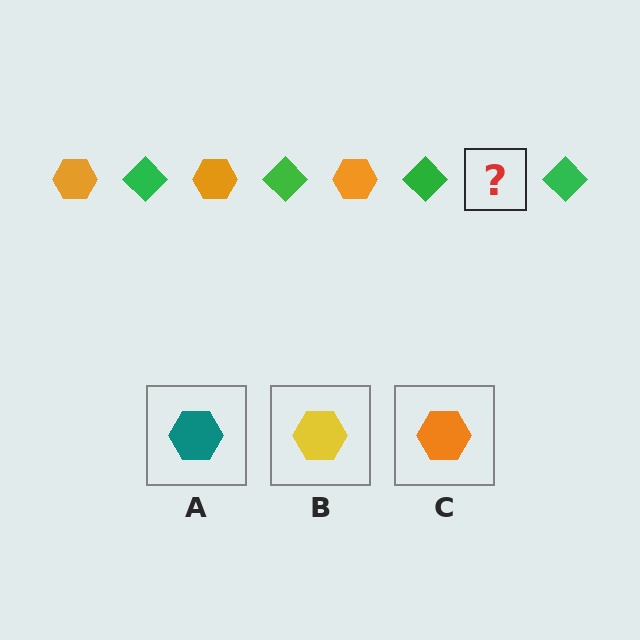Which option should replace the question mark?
Option C.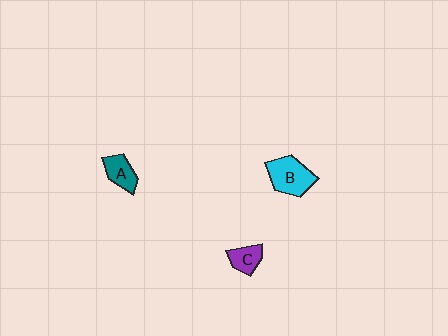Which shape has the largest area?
Shape B (cyan).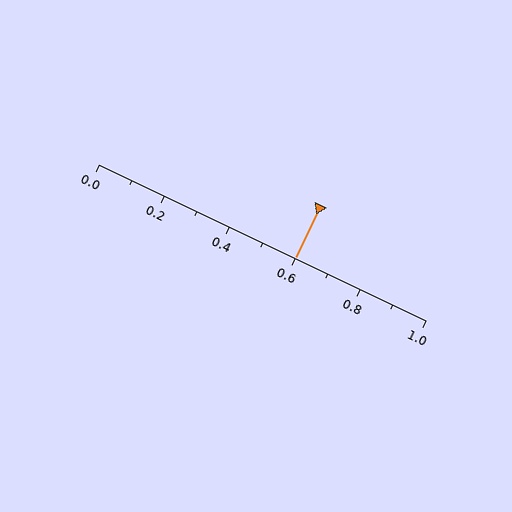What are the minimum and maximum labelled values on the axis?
The axis runs from 0.0 to 1.0.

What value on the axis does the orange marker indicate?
The marker indicates approximately 0.6.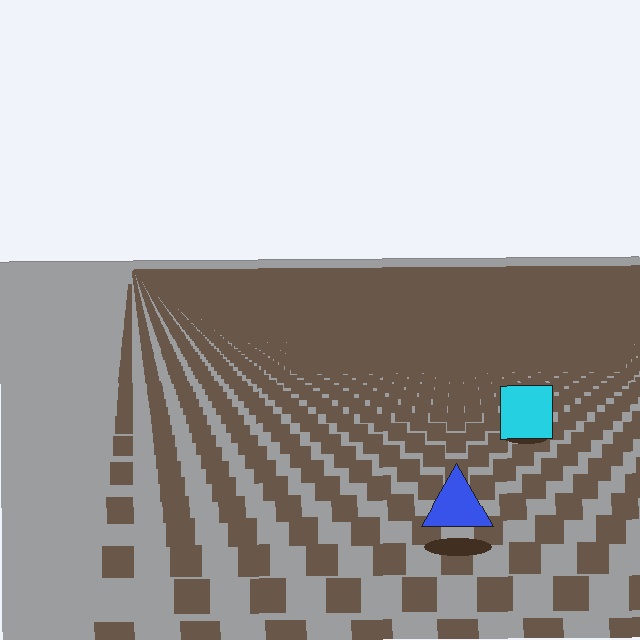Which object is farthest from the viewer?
The cyan square is farthest from the viewer. It appears smaller and the ground texture around it is denser.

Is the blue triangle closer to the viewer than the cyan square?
Yes. The blue triangle is closer — you can tell from the texture gradient: the ground texture is coarser near it.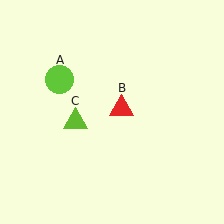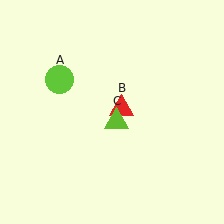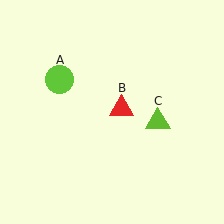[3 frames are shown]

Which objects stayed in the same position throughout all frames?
Lime circle (object A) and red triangle (object B) remained stationary.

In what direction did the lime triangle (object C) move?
The lime triangle (object C) moved right.